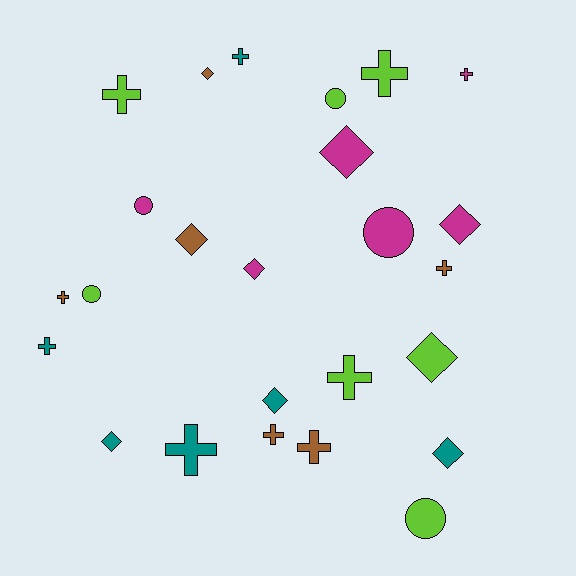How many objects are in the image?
There are 25 objects.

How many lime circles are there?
There are 3 lime circles.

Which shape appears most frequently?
Cross, with 11 objects.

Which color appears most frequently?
Lime, with 7 objects.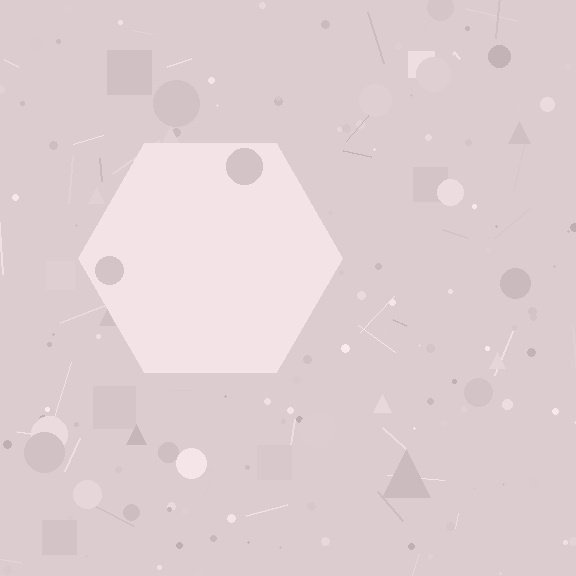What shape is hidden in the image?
A hexagon is hidden in the image.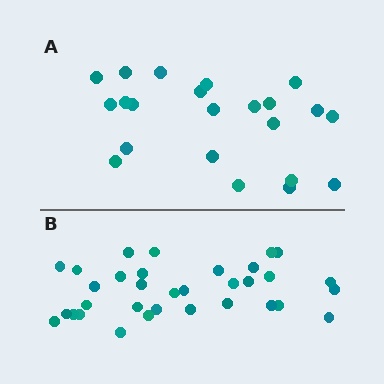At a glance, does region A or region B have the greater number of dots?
Region B (the bottom region) has more dots.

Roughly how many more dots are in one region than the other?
Region B has roughly 12 or so more dots than region A.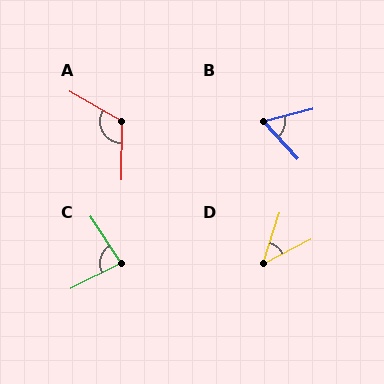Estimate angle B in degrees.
Approximately 62 degrees.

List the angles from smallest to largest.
D (44°), B (62°), C (84°), A (119°).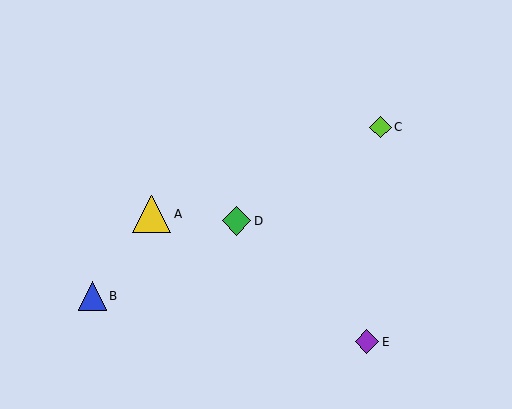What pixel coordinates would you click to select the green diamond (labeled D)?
Click at (237, 221) to select the green diamond D.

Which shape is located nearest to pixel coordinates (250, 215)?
The green diamond (labeled D) at (237, 221) is nearest to that location.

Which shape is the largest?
The yellow triangle (labeled A) is the largest.